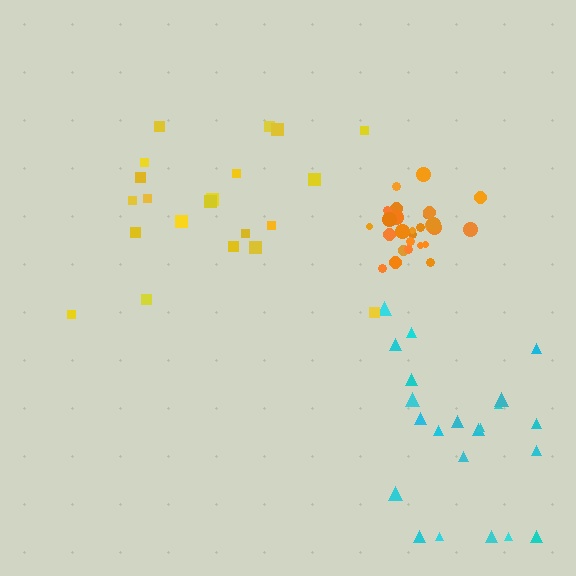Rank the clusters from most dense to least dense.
orange, cyan, yellow.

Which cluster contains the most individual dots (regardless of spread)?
Orange (27).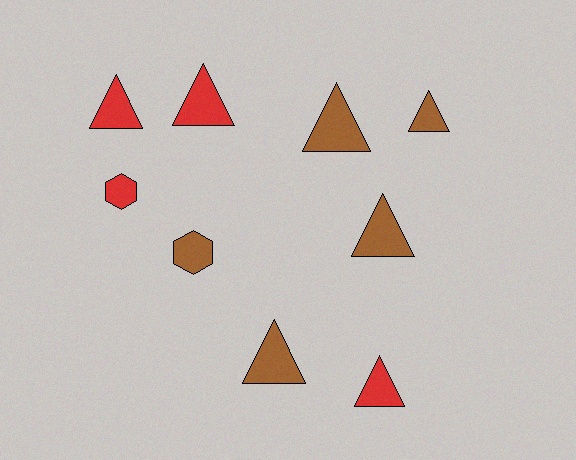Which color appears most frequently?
Brown, with 5 objects.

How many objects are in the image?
There are 9 objects.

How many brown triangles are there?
There are 4 brown triangles.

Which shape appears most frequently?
Triangle, with 7 objects.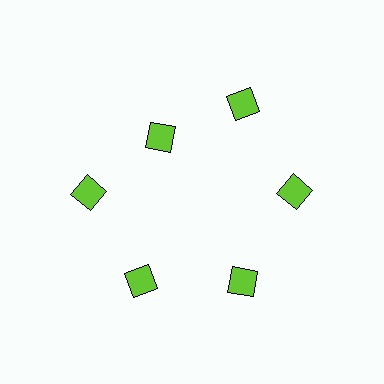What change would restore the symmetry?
The symmetry would be restored by moving it outward, back onto the ring so that all 6 squares sit at equal angles and equal distance from the center.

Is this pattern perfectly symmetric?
No. The 6 lime squares are arranged in a ring, but one element near the 11 o'clock position is pulled inward toward the center, breaking the 6-fold rotational symmetry.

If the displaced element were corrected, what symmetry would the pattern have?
It would have 6-fold rotational symmetry — the pattern would map onto itself every 60 degrees.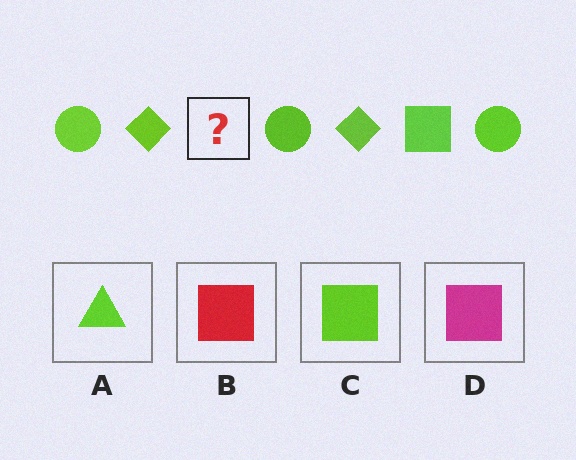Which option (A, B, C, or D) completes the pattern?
C.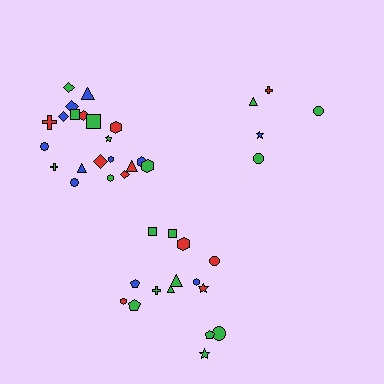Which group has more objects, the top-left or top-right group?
The top-left group.